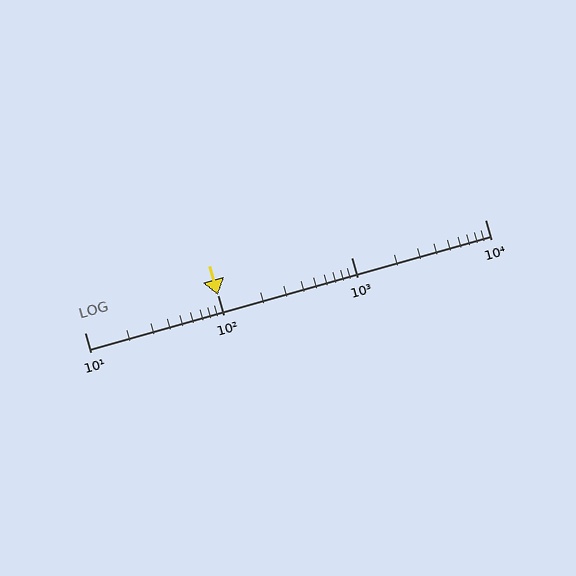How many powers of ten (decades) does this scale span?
The scale spans 3 decades, from 10 to 10000.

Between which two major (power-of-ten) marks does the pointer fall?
The pointer is between 100 and 1000.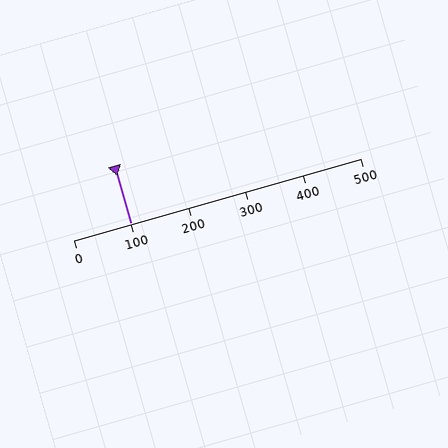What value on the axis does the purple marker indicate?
The marker indicates approximately 100.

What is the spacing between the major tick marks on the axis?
The major ticks are spaced 100 apart.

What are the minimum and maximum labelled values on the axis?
The axis runs from 0 to 500.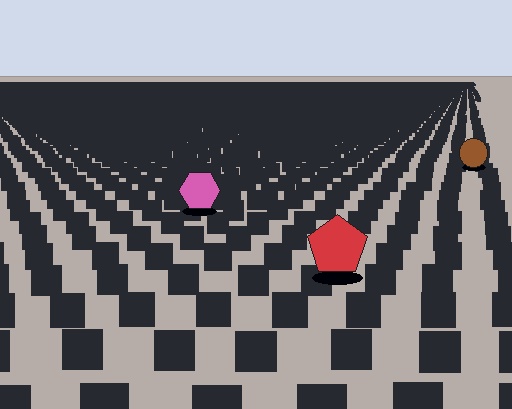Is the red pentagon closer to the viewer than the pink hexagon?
Yes. The red pentagon is closer — you can tell from the texture gradient: the ground texture is coarser near it.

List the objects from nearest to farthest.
From nearest to farthest: the red pentagon, the pink hexagon, the brown circle.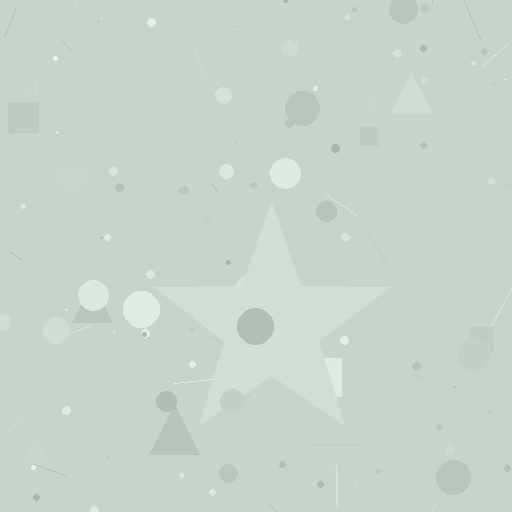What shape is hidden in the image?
A star is hidden in the image.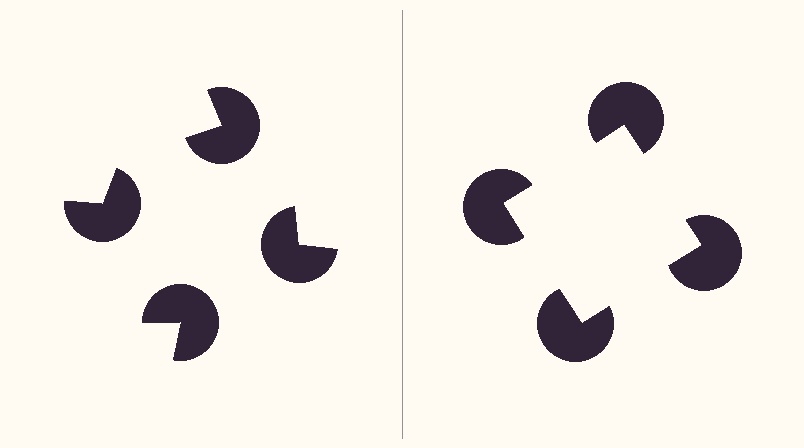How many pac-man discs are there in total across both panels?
8 — 4 on each side.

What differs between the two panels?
The pac-man discs are positioned identically on both sides; only the wedge orientations differ. On the right they align to a square; on the left they are misaligned.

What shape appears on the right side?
An illusory square.